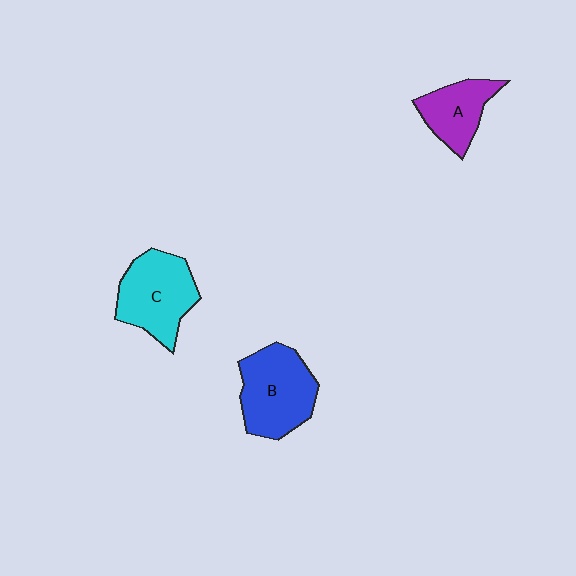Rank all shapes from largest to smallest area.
From largest to smallest: B (blue), C (cyan), A (purple).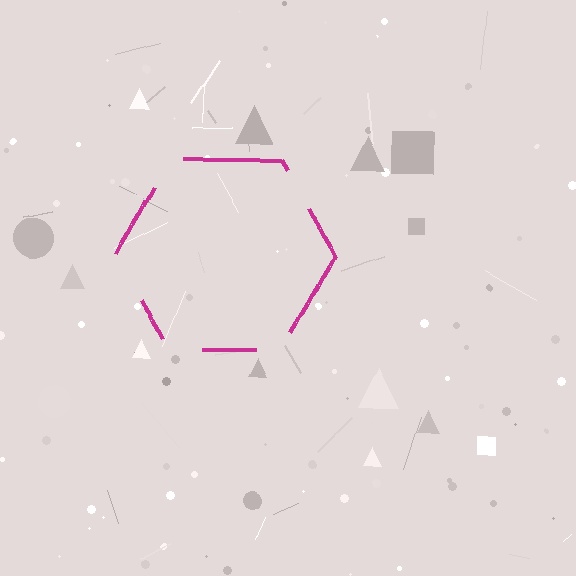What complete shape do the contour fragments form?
The contour fragments form a hexagon.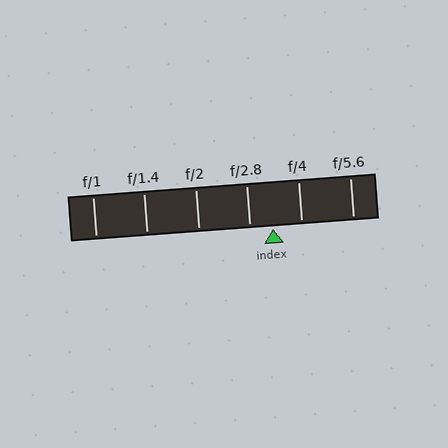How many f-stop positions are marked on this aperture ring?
There are 6 f-stop positions marked.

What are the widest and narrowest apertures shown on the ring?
The widest aperture shown is f/1 and the narrowest is f/5.6.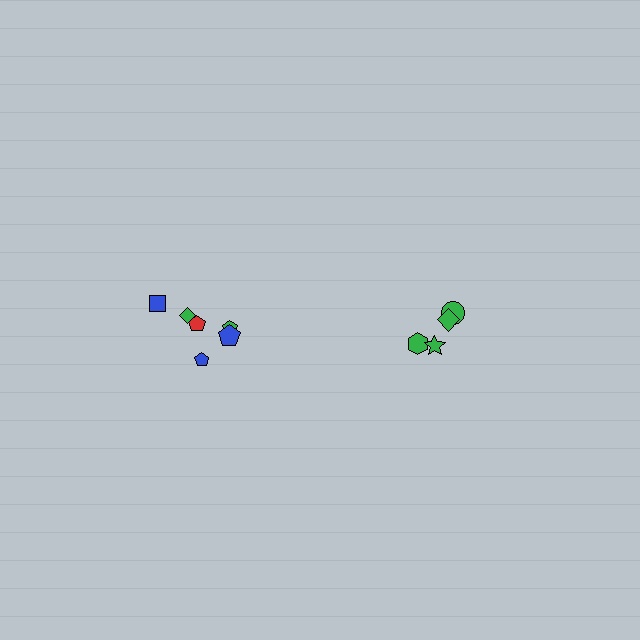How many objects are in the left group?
There are 6 objects.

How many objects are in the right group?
There are 4 objects.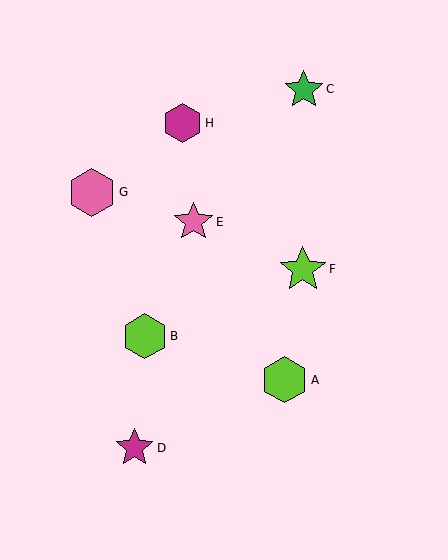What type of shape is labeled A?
Shape A is a lime hexagon.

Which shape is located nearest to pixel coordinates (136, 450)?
The magenta star (labeled D) at (135, 448) is nearest to that location.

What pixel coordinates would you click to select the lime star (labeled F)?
Click at (303, 270) to select the lime star F.